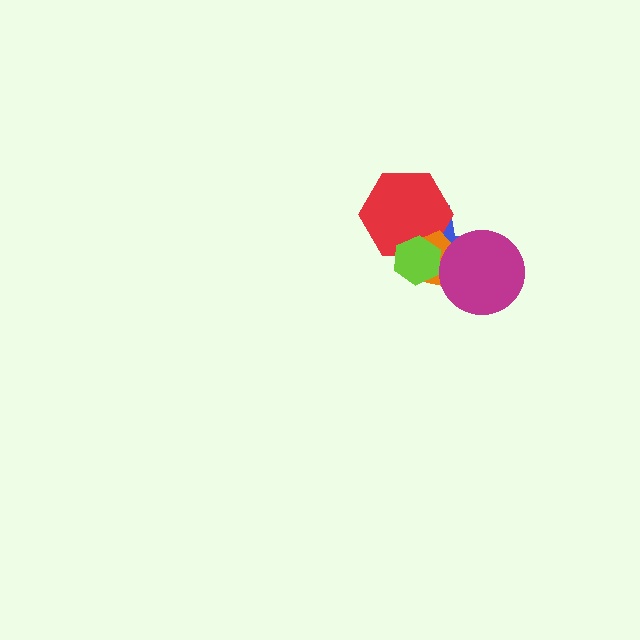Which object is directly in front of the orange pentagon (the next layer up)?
The lime hexagon is directly in front of the orange pentagon.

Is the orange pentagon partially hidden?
Yes, it is partially covered by another shape.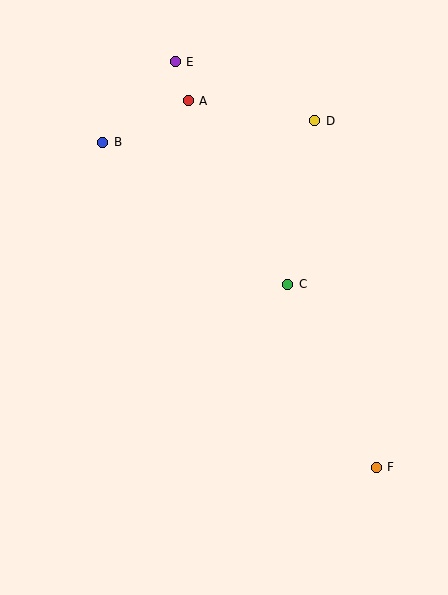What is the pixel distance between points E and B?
The distance between E and B is 108 pixels.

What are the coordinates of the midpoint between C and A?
The midpoint between C and A is at (238, 192).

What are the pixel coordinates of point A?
Point A is at (188, 101).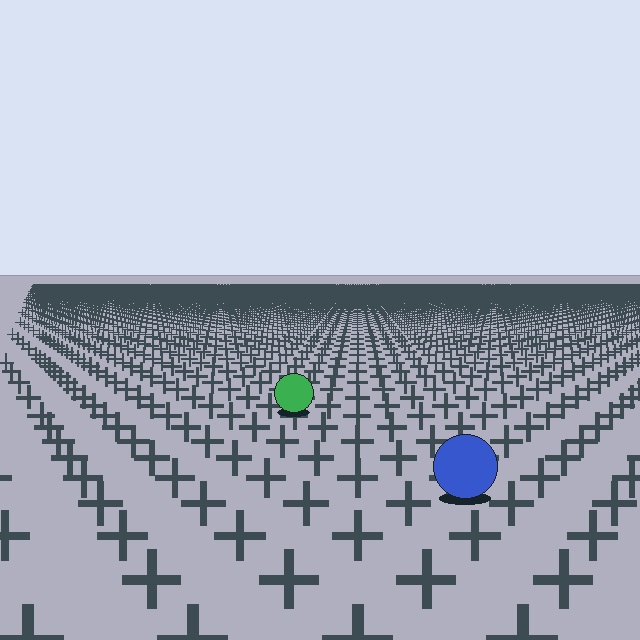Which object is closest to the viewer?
The blue circle is closest. The texture marks near it are larger and more spread out.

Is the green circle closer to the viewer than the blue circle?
No. The blue circle is closer — you can tell from the texture gradient: the ground texture is coarser near it.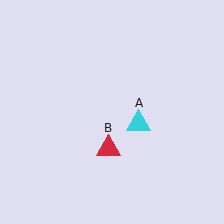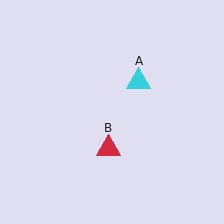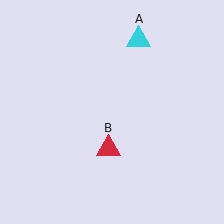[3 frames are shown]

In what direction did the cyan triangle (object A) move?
The cyan triangle (object A) moved up.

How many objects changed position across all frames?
1 object changed position: cyan triangle (object A).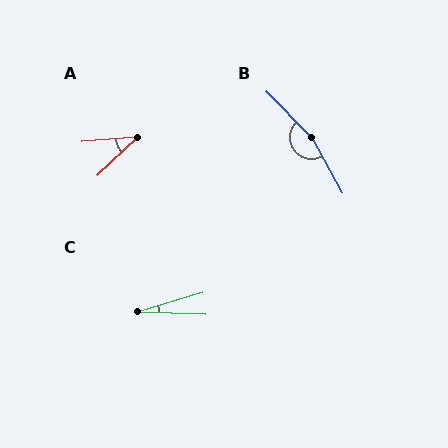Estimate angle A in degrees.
Approximately 39 degrees.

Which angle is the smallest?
C, at approximately 19 degrees.